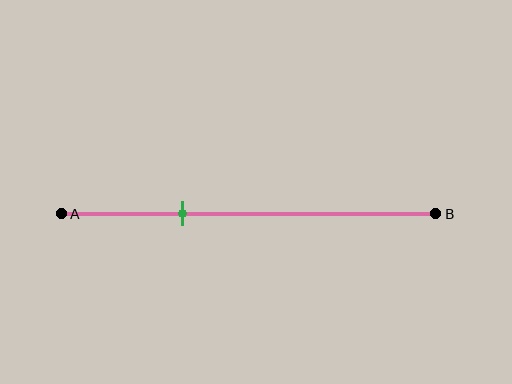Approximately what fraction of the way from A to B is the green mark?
The green mark is approximately 30% of the way from A to B.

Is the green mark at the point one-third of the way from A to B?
Yes, the mark is approximately at the one-third point.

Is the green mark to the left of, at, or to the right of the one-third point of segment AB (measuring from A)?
The green mark is approximately at the one-third point of segment AB.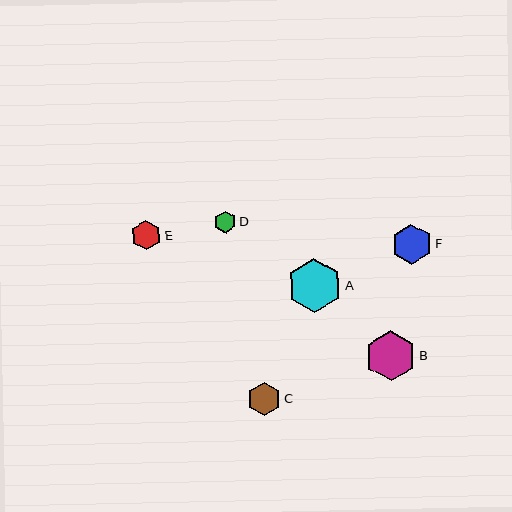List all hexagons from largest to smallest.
From largest to smallest: A, B, F, C, E, D.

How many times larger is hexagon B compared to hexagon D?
Hexagon B is approximately 2.3 times the size of hexagon D.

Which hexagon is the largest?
Hexagon A is the largest with a size of approximately 54 pixels.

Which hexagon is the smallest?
Hexagon D is the smallest with a size of approximately 22 pixels.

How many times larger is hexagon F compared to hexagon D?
Hexagon F is approximately 1.8 times the size of hexagon D.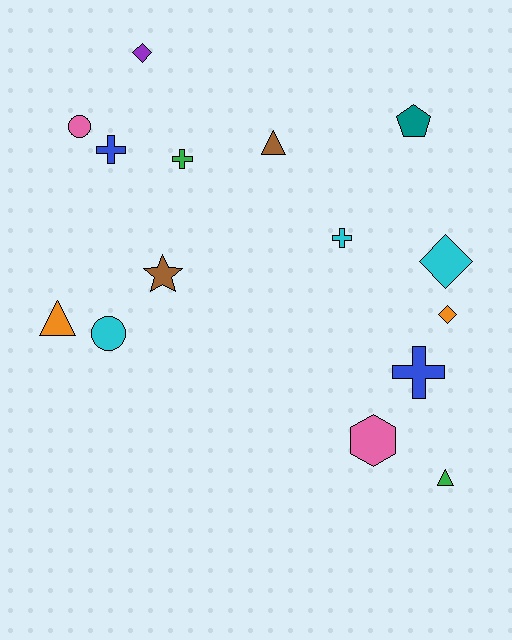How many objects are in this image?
There are 15 objects.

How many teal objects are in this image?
There is 1 teal object.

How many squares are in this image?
There are no squares.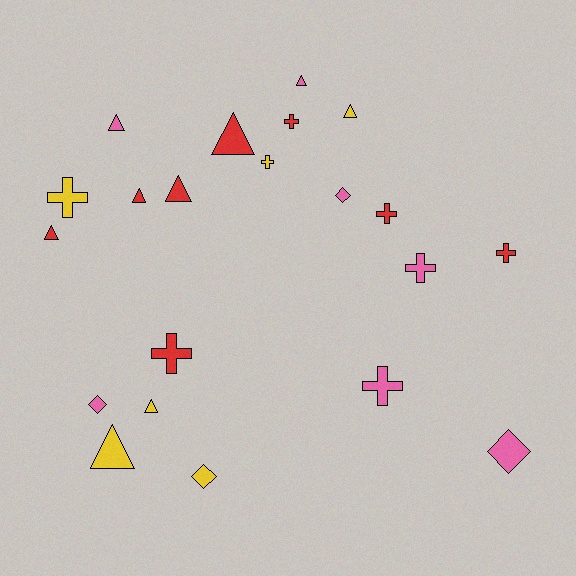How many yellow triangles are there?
There are 3 yellow triangles.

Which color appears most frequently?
Red, with 8 objects.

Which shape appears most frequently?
Triangle, with 9 objects.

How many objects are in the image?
There are 21 objects.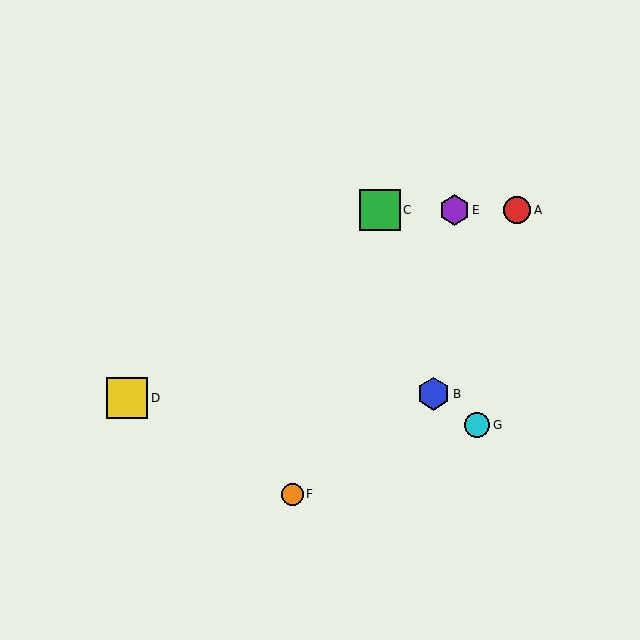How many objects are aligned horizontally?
3 objects (A, C, E) are aligned horizontally.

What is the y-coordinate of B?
Object B is at y≈394.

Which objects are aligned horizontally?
Objects A, C, E are aligned horizontally.